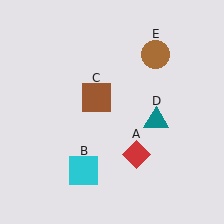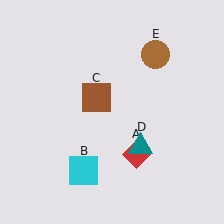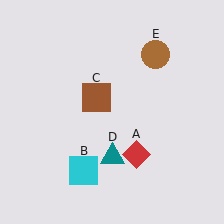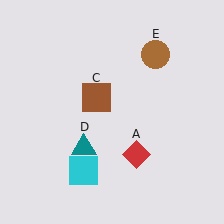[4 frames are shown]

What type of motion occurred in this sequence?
The teal triangle (object D) rotated clockwise around the center of the scene.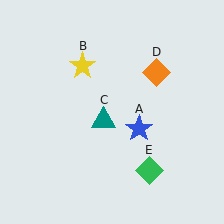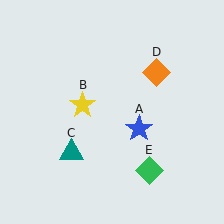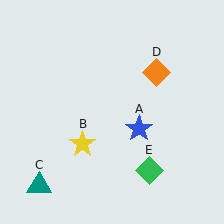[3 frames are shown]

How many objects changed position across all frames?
2 objects changed position: yellow star (object B), teal triangle (object C).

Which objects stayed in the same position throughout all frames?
Blue star (object A) and orange diamond (object D) and green diamond (object E) remained stationary.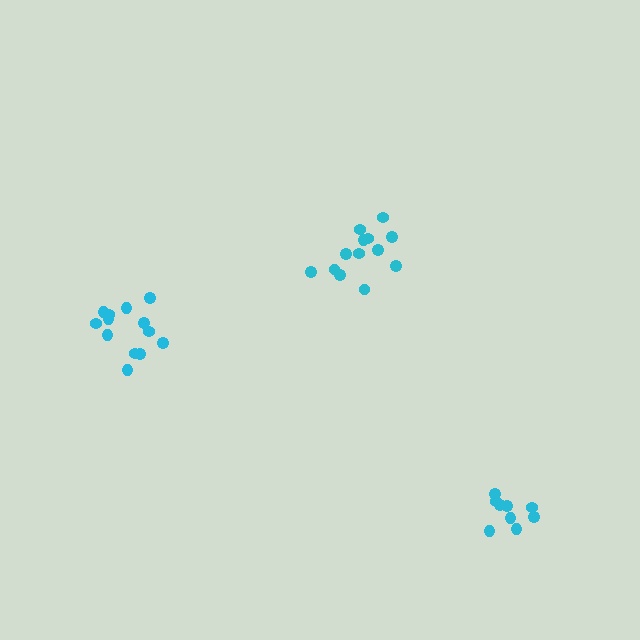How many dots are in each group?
Group 1: 9 dots, Group 2: 13 dots, Group 3: 13 dots (35 total).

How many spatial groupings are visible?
There are 3 spatial groupings.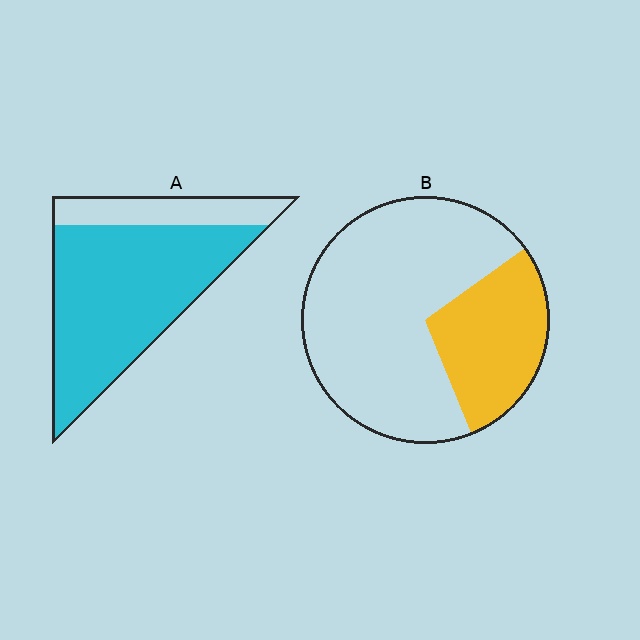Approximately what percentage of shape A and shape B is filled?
A is approximately 80% and B is approximately 30%.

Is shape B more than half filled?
No.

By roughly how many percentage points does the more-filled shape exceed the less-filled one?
By roughly 50 percentage points (A over B).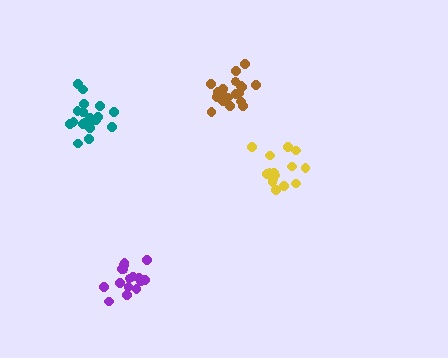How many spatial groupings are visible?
There are 4 spatial groupings.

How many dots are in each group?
Group 1: 15 dots, Group 2: 19 dots, Group 3: 16 dots, Group 4: 20 dots (70 total).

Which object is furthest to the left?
The teal cluster is leftmost.